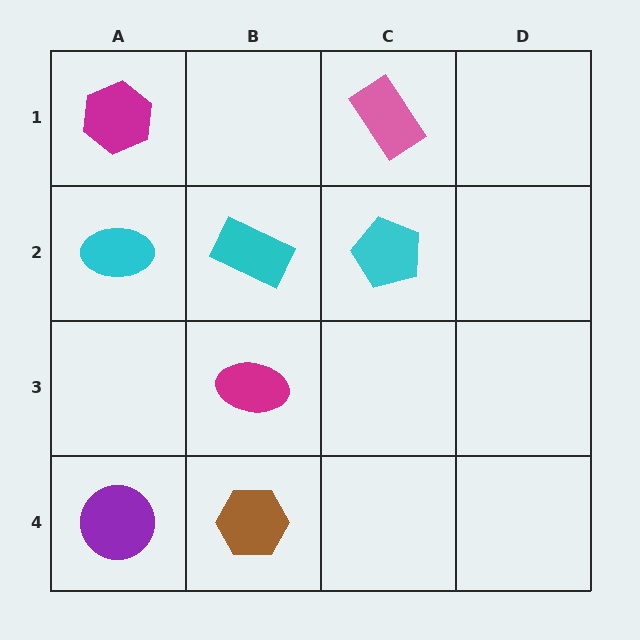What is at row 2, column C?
A cyan pentagon.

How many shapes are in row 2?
3 shapes.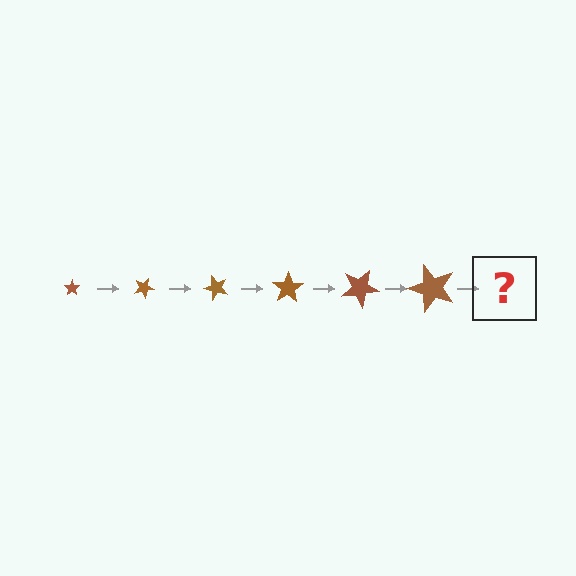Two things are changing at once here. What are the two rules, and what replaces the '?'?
The two rules are that the star grows larger each step and it rotates 25 degrees each step. The '?' should be a star, larger than the previous one and rotated 150 degrees from the start.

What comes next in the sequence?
The next element should be a star, larger than the previous one and rotated 150 degrees from the start.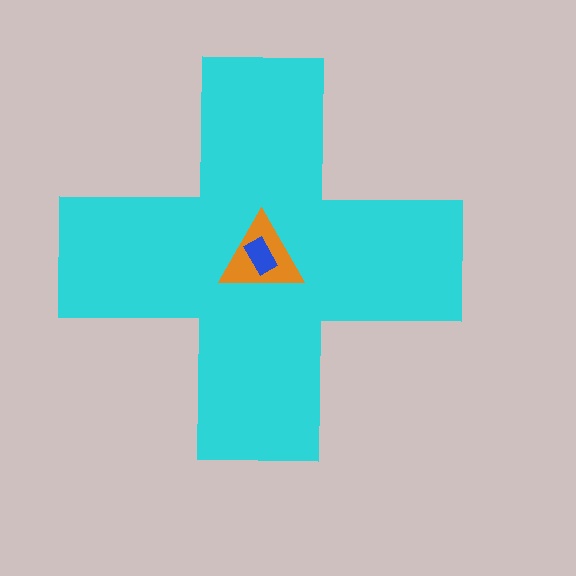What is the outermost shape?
The cyan cross.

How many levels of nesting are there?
3.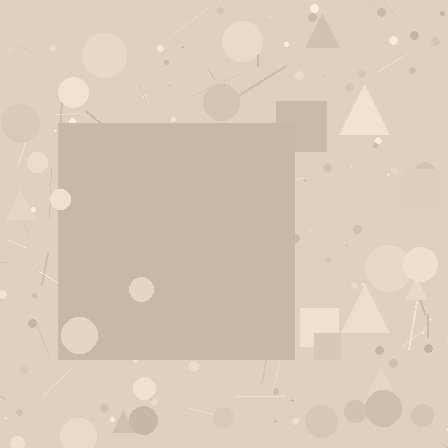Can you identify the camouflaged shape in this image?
The camouflaged shape is a square.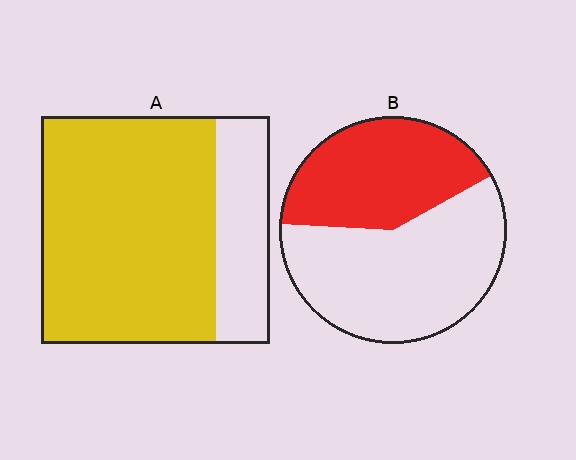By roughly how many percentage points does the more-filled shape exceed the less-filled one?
By roughly 35 percentage points (A over B).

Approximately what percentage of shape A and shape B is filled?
A is approximately 75% and B is approximately 40%.